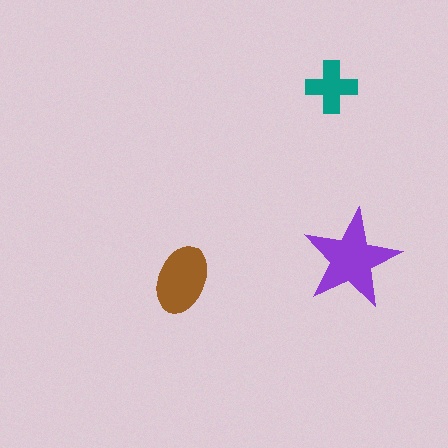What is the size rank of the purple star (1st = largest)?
1st.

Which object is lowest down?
The brown ellipse is bottommost.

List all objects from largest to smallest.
The purple star, the brown ellipse, the teal cross.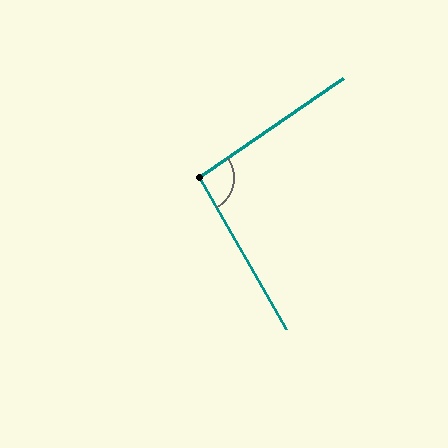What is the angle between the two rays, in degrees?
Approximately 95 degrees.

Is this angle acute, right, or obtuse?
It is approximately a right angle.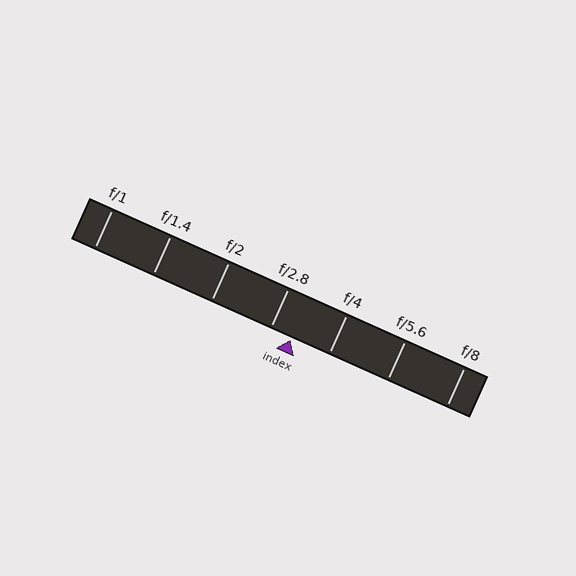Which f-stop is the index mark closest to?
The index mark is closest to f/2.8.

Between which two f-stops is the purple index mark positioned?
The index mark is between f/2.8 and f/4.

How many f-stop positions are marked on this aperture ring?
There are 7 f-stop positions marked.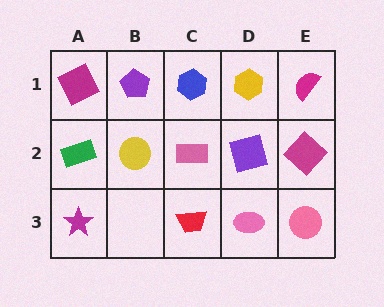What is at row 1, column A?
A magenta square.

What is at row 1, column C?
A blue hexagon.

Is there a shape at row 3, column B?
No, that cell is empty.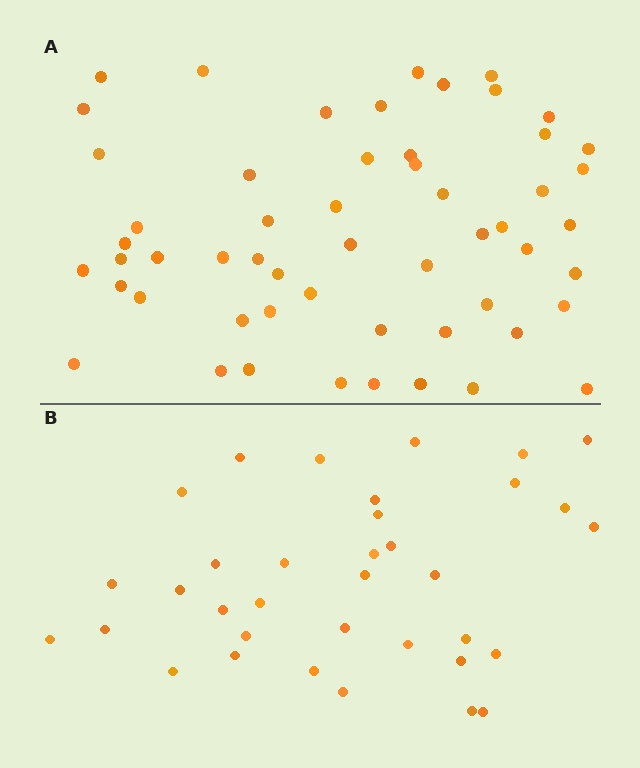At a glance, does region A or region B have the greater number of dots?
Region A (the top region) has more dots.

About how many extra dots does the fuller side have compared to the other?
Region A has approximately 20 more dots than region B.